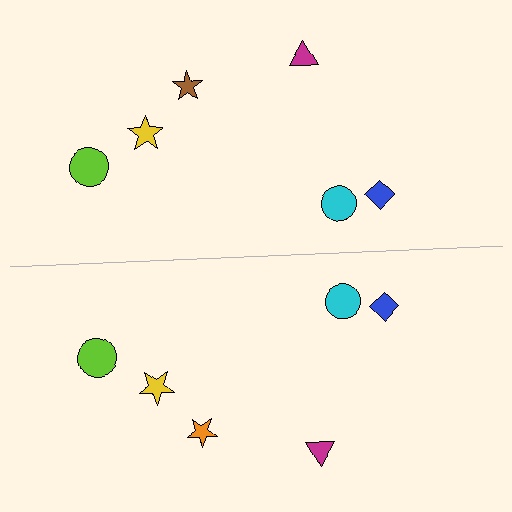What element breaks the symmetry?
The orange star on the bottom side breaks the symmetry — its mirror counterpart is brown.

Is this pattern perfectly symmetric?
No, the pattern is not perfectly symmetric. The orange star on the bottom side breaks the symmetry — its mirror counterpart is brown.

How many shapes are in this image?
There are 12 shapes in this image.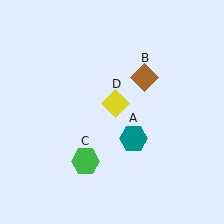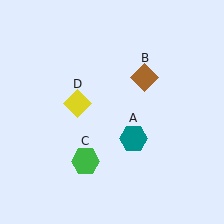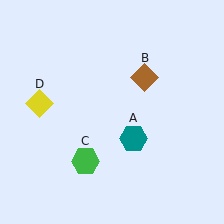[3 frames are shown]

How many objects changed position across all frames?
1 object changed position: yellow diamond (object D).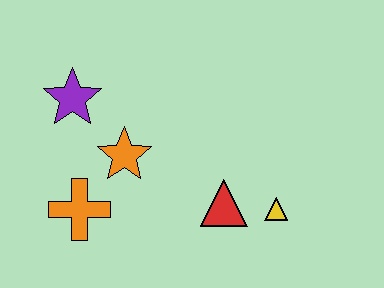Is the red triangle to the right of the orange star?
Yes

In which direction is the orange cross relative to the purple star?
The orange cross is below the purple star.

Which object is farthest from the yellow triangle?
The purple star is farthest from the yellow triangle.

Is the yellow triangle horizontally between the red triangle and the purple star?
No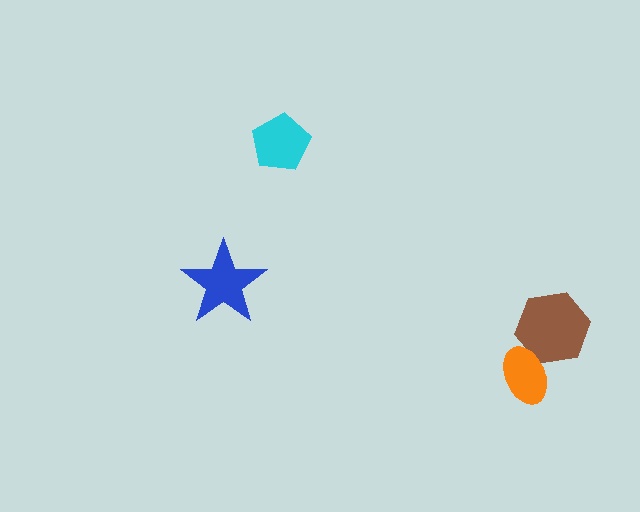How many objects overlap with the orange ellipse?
1 object overlaps with the orange ellipse.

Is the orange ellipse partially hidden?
No, no other shape covers it.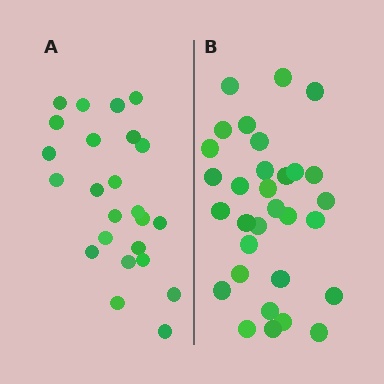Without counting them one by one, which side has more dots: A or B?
Region B (the right region) has more dots.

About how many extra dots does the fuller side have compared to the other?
Region B has roughly 8 or so more dots than region A.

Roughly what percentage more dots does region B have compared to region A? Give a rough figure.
About 30% more.